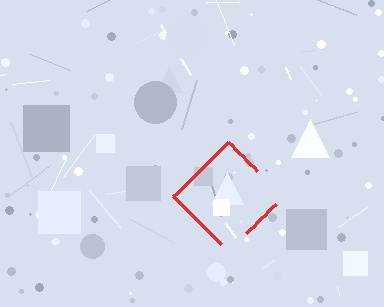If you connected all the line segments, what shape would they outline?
They would outline a diamond.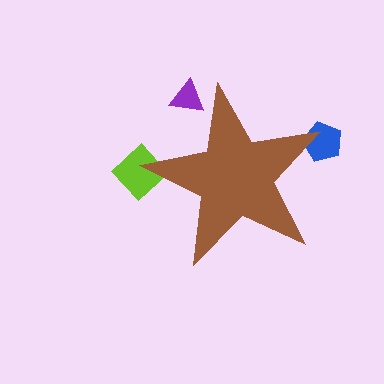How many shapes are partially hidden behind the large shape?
3 shapes are partially hidden.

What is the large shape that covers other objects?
A brown star.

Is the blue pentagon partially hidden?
Yes, the blue pentagon is partially hidden behind the brown star.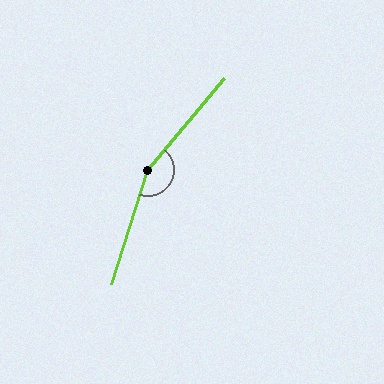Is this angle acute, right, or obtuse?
It is obtuse.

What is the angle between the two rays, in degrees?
Approximately 157 degrees.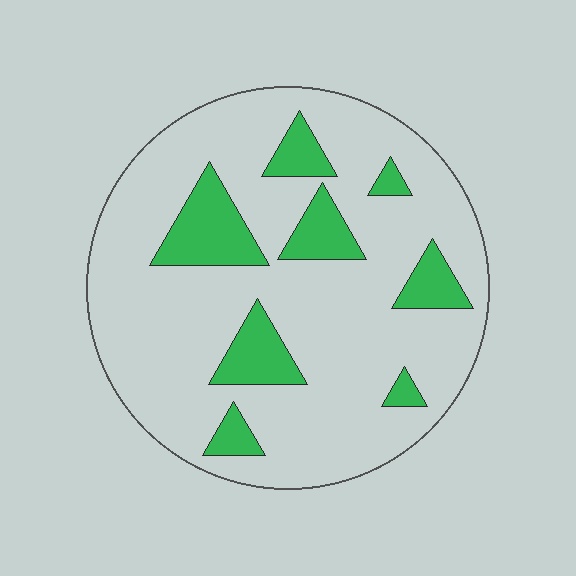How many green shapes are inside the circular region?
8.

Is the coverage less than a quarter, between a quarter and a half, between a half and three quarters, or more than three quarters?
Less than a quarter.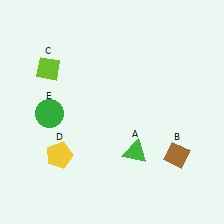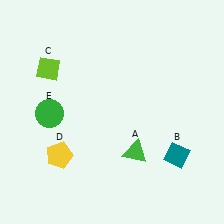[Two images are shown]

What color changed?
The diamond (B) changed from brown in Image 1 to teal in Image 2.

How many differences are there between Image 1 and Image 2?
There is 1 difference between the two images.